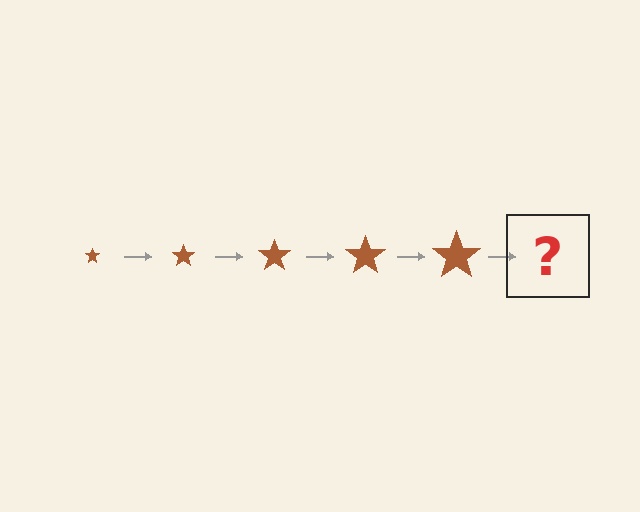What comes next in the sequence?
The next element should be a brown star, larger than the previous one.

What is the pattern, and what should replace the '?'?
The pattern is that the star gets progressively larger each step. The '?' should be a brown star, larger than the previous one.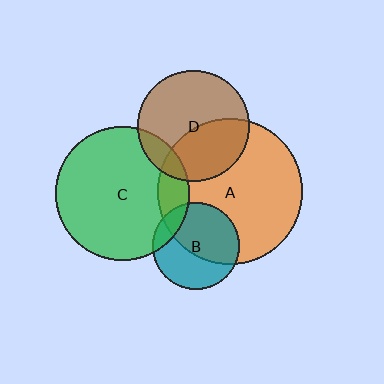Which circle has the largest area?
Circle A (orange).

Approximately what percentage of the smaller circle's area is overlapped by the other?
Approximately 55%.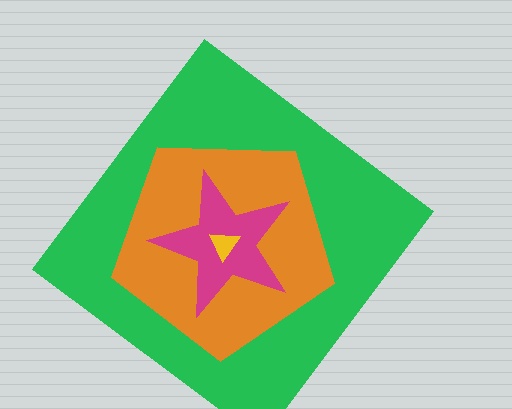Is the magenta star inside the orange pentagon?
Yes.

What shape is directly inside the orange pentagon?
The magenta star.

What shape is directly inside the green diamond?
The orange pentagon.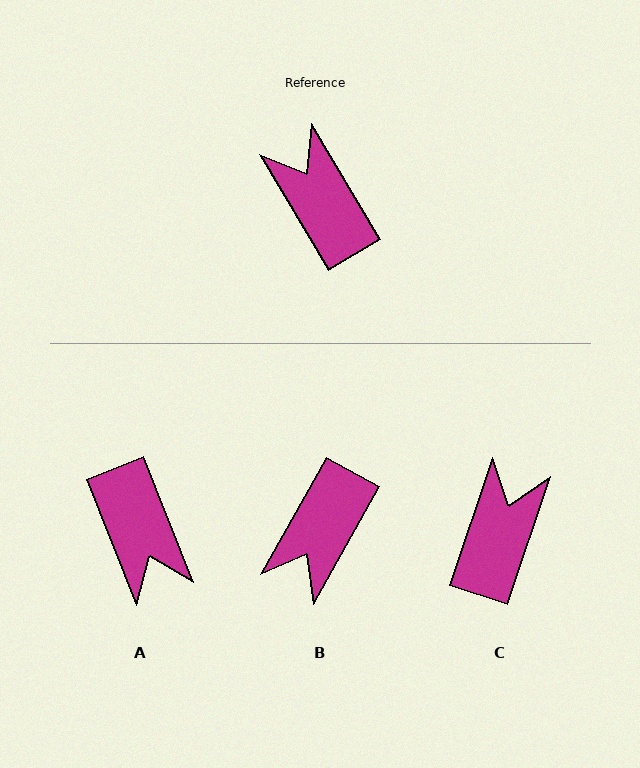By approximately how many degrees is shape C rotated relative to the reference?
Approximately 49 degrees clockwise.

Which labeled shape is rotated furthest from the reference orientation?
A, about 171 degrees away.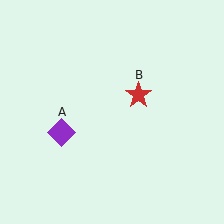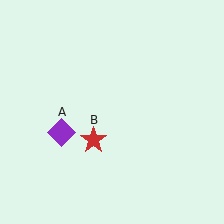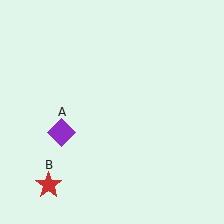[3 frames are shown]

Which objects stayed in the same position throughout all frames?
Purple diamond (object A) remained stationary.